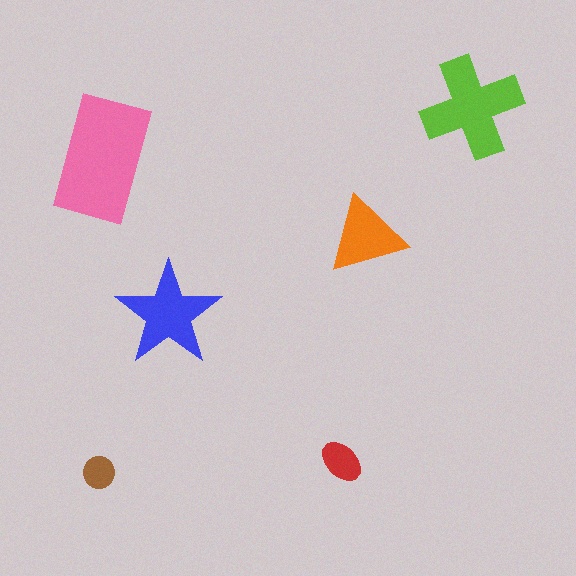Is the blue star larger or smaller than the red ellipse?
Larger.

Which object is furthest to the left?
The brown circle is leftmost.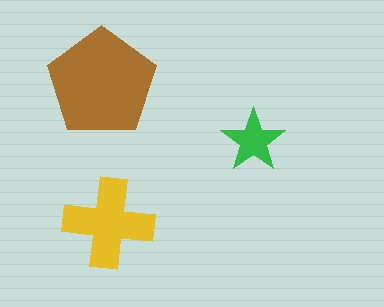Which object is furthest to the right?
The green star is rightmost.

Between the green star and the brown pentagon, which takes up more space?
The brown pentagon.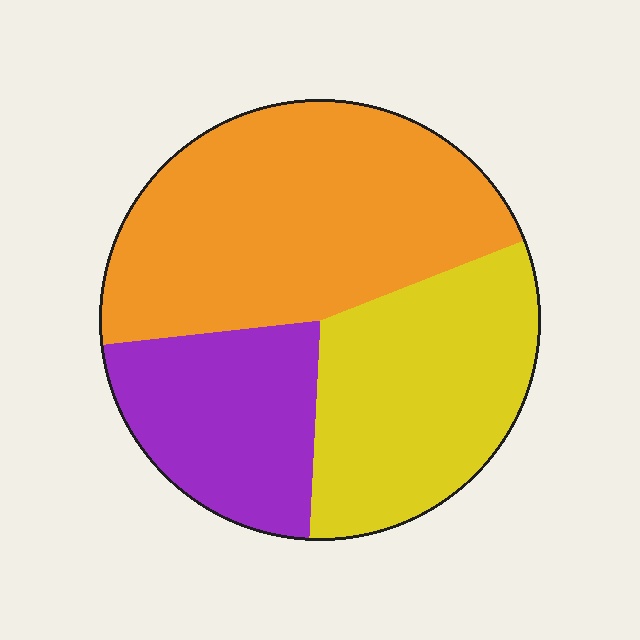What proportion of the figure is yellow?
Yellow takes up about one third (1/3) of the figure.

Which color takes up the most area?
Orange, at roughly 45%.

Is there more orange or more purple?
Orange.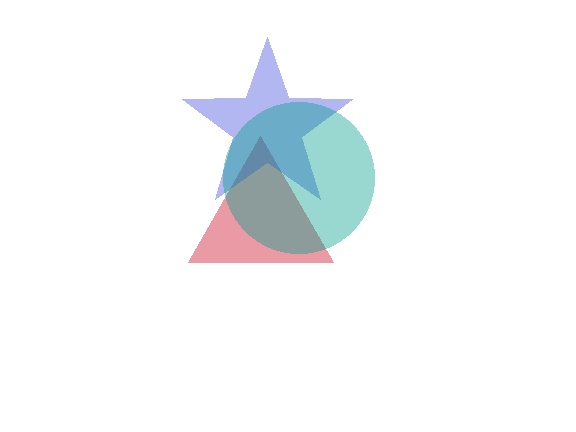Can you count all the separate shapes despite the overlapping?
Yes, there are 3 separate shapes.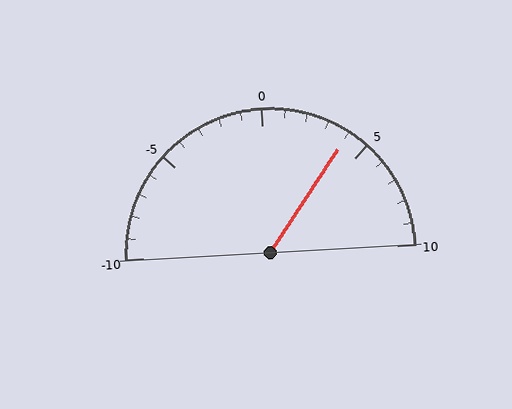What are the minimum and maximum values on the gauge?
The gauge ranges from -10 to 10.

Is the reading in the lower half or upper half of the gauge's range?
The reading is in the upper half of the range (-10 to 10).